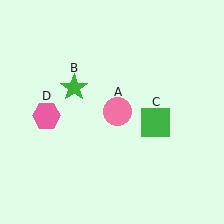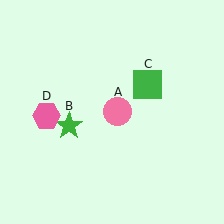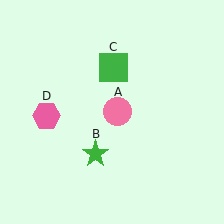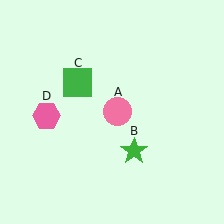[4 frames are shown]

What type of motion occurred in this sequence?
The green star (object B), green square (object C) rotated counterclockwise around the center of the scene.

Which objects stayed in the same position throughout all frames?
Pink circle (object A) and pink hexagon (object D) remained stationary.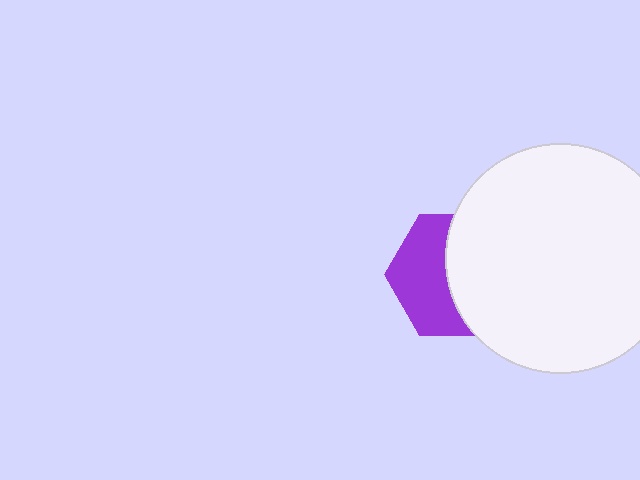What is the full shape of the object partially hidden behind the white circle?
The partially hidden object is a purple hexagon.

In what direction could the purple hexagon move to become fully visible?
The purple hexagon could move left. That would shift it out from behind the white circle entirely.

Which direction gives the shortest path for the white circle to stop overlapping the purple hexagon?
Moving right gives the shortest separation.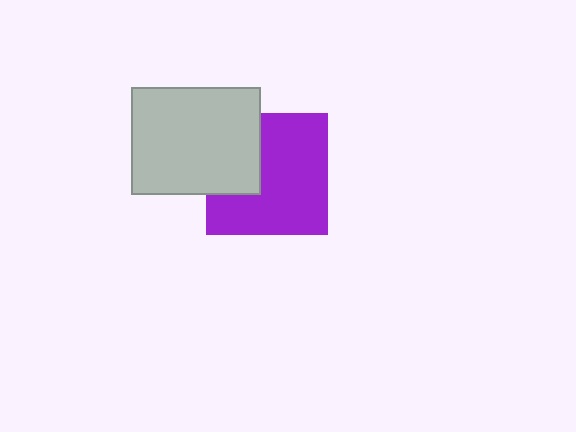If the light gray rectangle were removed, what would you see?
You would see the complete purple square.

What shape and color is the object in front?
The object in front is a light gray rectangle.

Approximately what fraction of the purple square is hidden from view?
Roughly 31% of the purple square is hidden behind the light gray rectangle.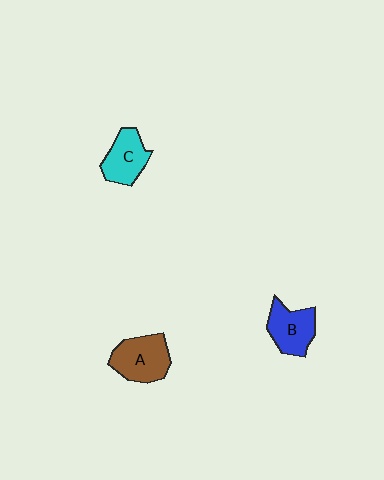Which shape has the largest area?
Shape A (brown).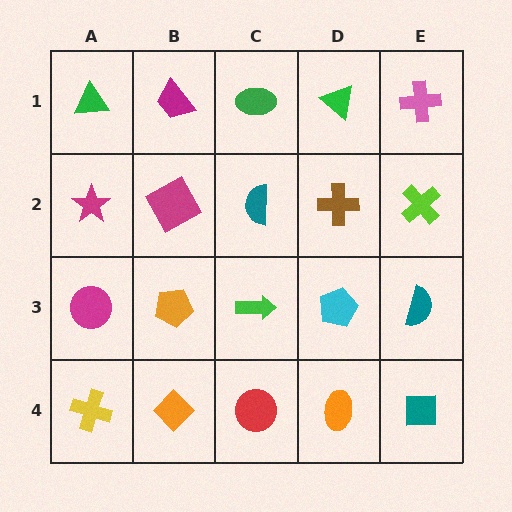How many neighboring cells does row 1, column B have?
3.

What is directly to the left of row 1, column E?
A green triangle.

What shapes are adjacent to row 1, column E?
A lime cross (row 2, column E), a green triangle (row 1, column D).